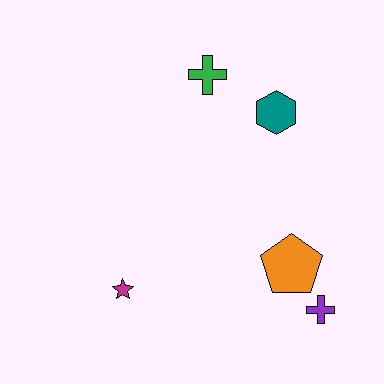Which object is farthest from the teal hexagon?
The magenta star is farthest from the teal hexagon.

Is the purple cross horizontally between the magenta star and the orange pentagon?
No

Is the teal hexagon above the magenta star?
Yes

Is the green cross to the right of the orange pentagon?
No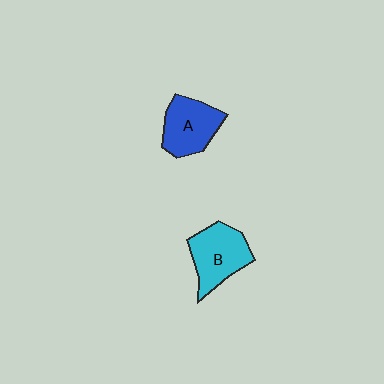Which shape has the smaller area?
Shape A (blue).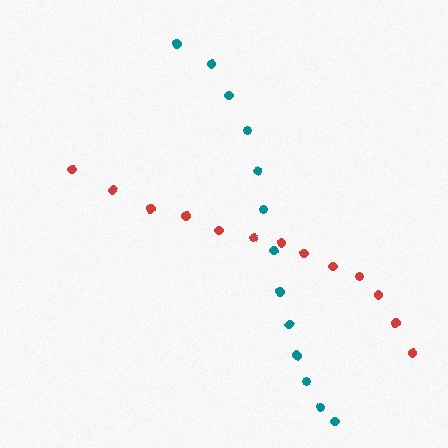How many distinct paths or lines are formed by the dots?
There are 2 distinct paths.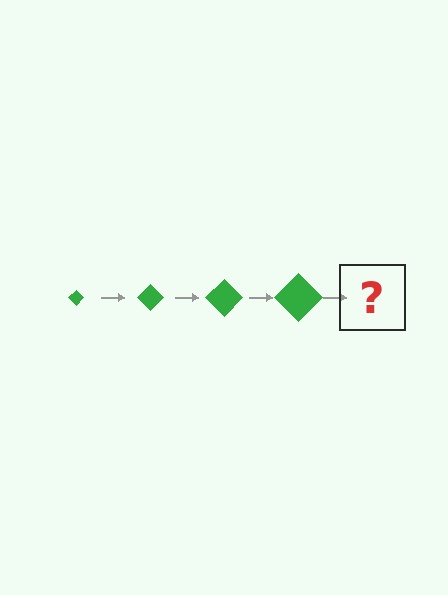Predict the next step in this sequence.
The next step is a green diamond, larger than the previous one.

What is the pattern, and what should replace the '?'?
The pattern is that the diamond gets progressively larger each step. The '?' should be a green diamond, larger than the previous one.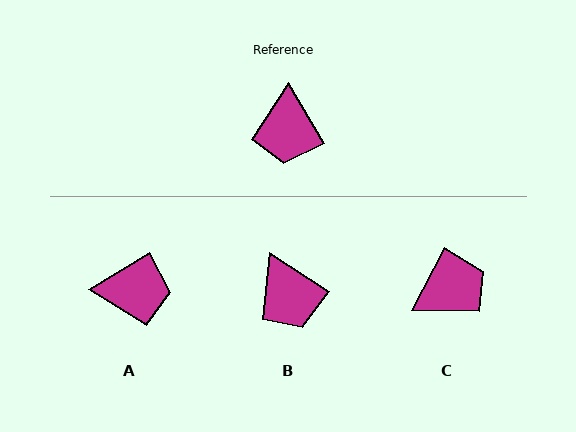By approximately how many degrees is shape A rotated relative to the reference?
Approximately 91 degrees counter-clockwise.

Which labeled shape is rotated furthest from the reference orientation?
C, about 122 degrees away.